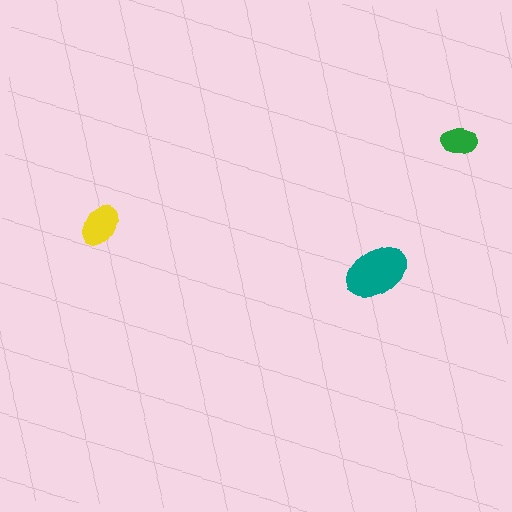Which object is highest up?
The green ellipse is topmost.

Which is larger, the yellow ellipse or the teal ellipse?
The teal one.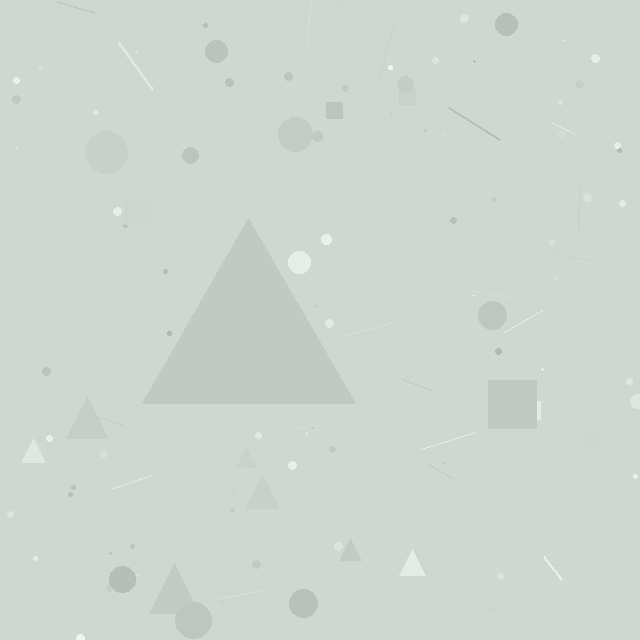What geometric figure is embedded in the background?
A triangle is embedded in the background.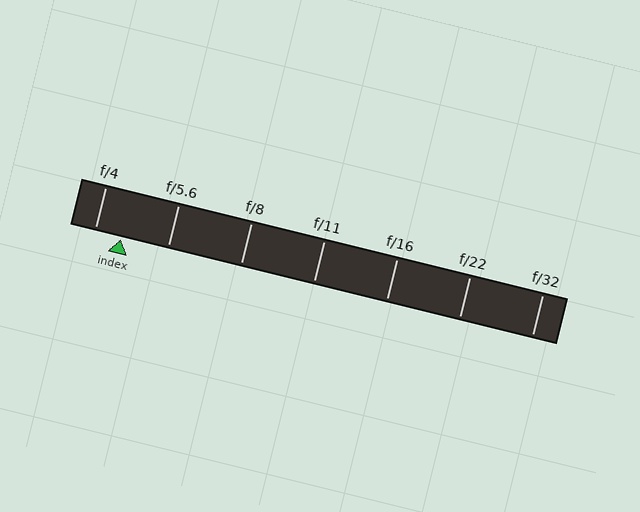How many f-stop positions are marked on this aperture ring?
There are 7 f-stop positions marked.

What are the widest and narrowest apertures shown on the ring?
The widest aperture shown is f/4 and the narrowest is f/32.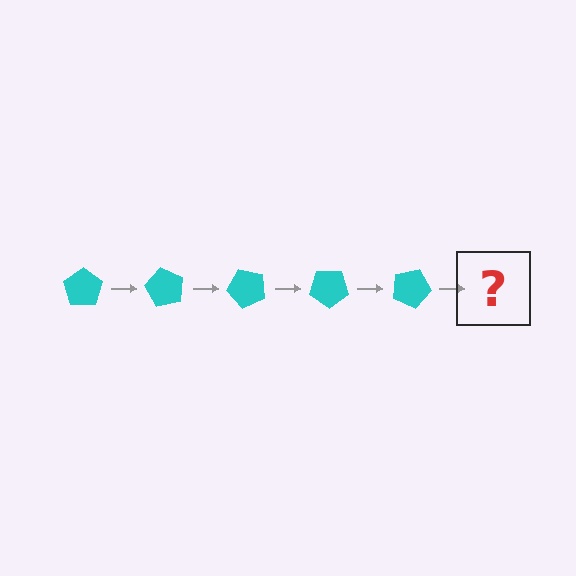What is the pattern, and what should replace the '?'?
The pattern is that the pentagon rotates 60 degrees each step. The '?' should be a cyan pentagon rotated 300 degrees.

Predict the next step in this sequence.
The next step is a cyan pentagon rotated 300 degrees.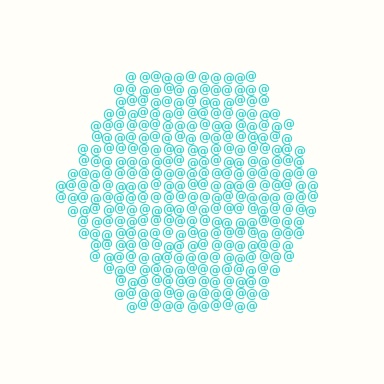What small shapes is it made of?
It is made of small at signs.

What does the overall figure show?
The overall figure shows a hexagon.